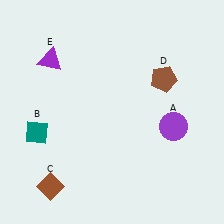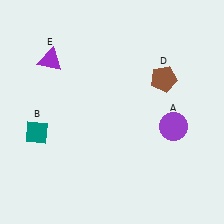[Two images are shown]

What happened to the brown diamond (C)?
The brown diamond (C) was removed in Image 2. It was in the bottom-left area of Image 1.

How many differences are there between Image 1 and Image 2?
There is 1 difference between the two images.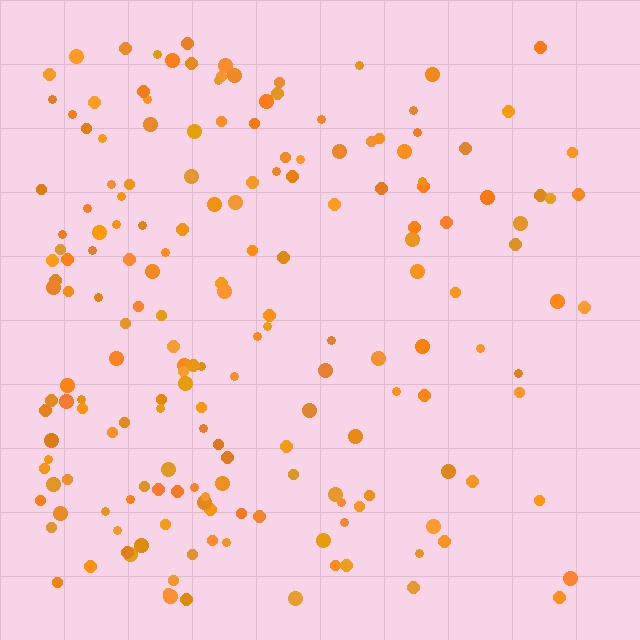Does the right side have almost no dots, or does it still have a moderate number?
Still a moderate number, just noticeably fewer than the left.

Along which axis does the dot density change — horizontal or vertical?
Horizontal.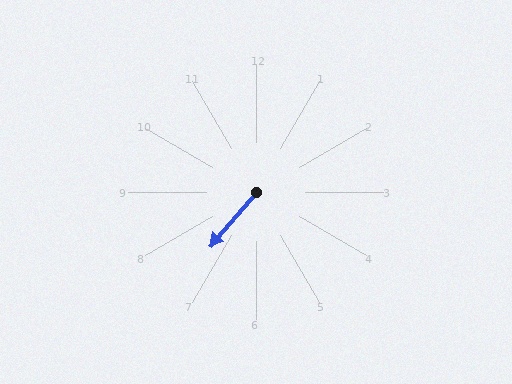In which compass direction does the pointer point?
Southwest.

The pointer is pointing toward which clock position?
Roughly 7 o'clock.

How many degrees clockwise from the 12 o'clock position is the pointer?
Approximately 221 degrees.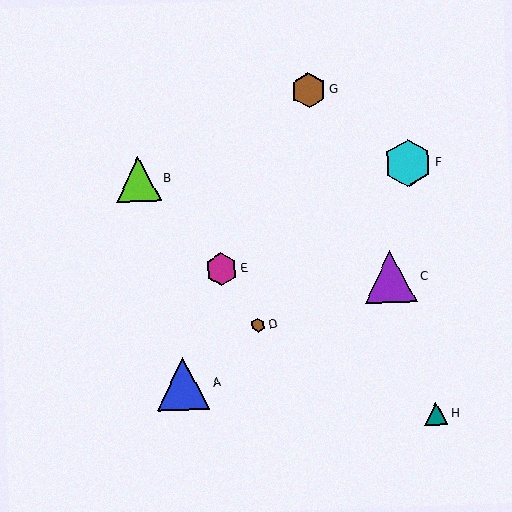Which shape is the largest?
The blue triangle (labeled A) is the largest.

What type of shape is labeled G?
Shape G is a brown hexagon.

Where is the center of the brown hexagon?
The center of the brown hexagon is at (258, 325).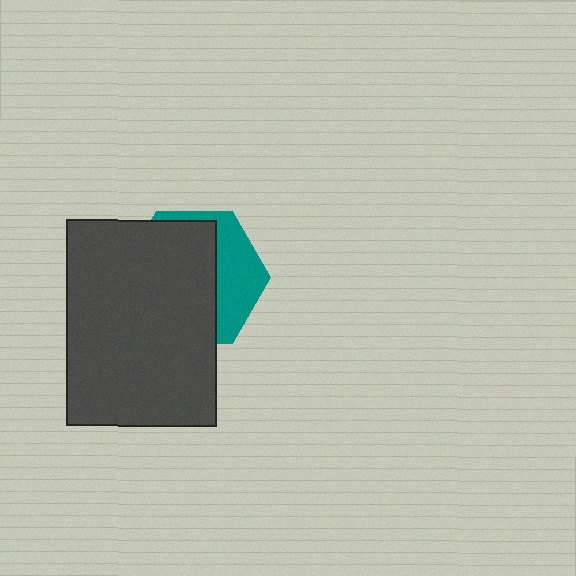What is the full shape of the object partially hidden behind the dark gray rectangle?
The partially hidden object is a teal hexagon.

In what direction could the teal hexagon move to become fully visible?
The teal hexagon could move right. That would shift it out from behind the dark gray rectangle entirely.